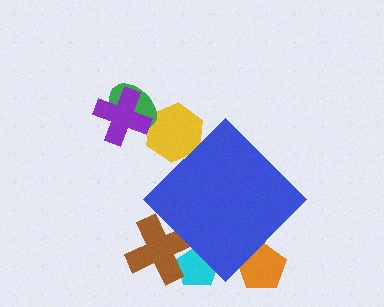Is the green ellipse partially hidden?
No, the green ellipse is fully visible.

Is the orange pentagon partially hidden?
Yes, the orange pentagon is partially hidden behind the blue diamond.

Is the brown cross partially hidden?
Yes, the brown cross is partially hidden behind the blue diamond.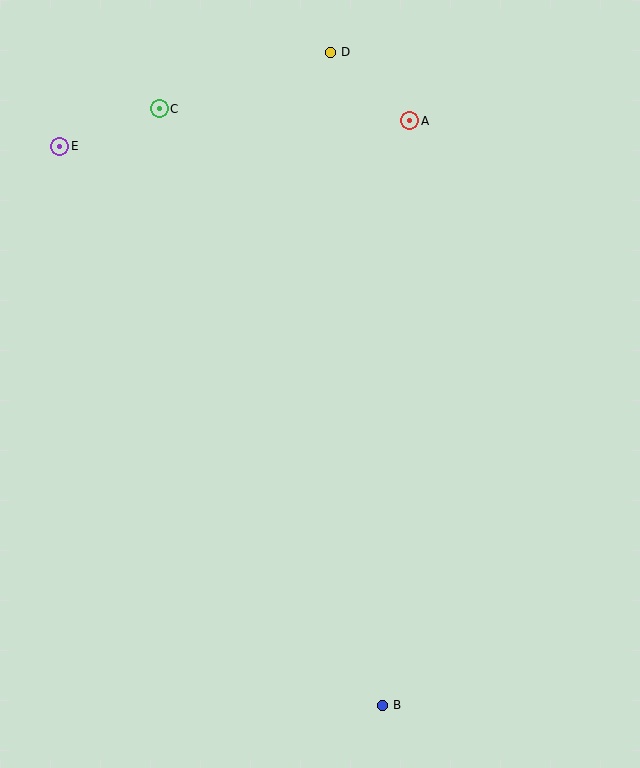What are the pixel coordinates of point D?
Point D is at (330, 52).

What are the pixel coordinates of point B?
Point B is at (382, 705).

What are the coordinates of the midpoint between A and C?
The midpoint between A and C is at (284, 115).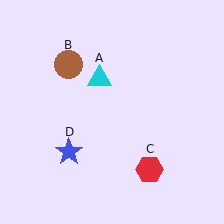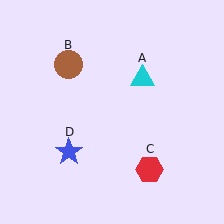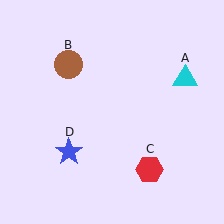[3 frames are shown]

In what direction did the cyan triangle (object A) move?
The cyan triangle (object A) moved right.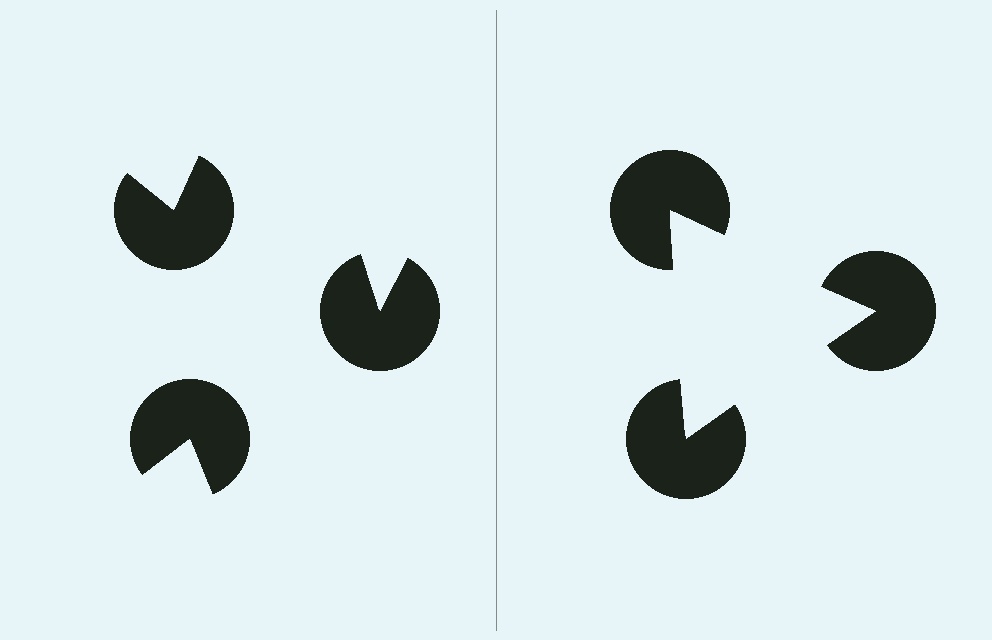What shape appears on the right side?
An illusory triangle.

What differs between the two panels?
The pac-man discs are positioned identically on both sides; only the wedge orientations differ. On the right they align to a triangle; on the left they are misaligned.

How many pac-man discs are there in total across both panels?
6 — 3 on each side.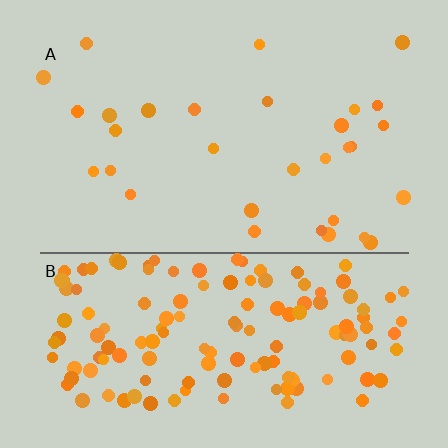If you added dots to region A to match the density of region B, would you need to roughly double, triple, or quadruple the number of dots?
Approximately quadruple.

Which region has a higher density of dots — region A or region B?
B (the bottom).